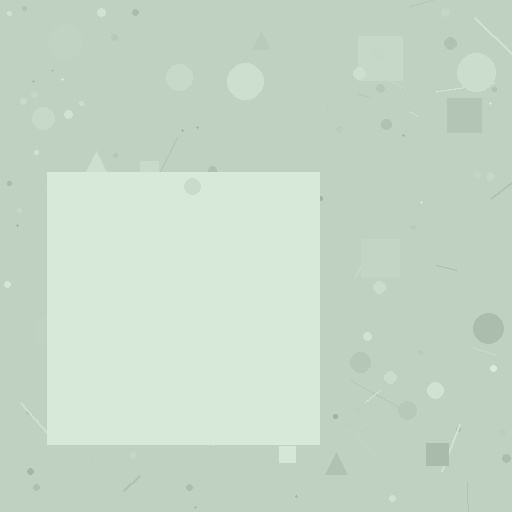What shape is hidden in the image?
A square is hidden in the image.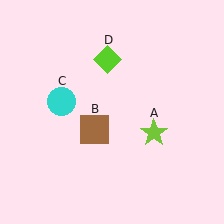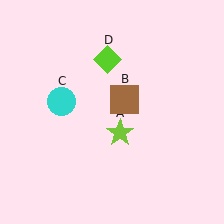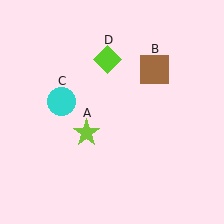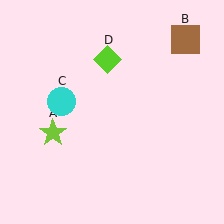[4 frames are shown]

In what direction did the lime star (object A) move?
The lime star (object A) moved left.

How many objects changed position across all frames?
2 objects changed position: lime star (object A), brown square (object B).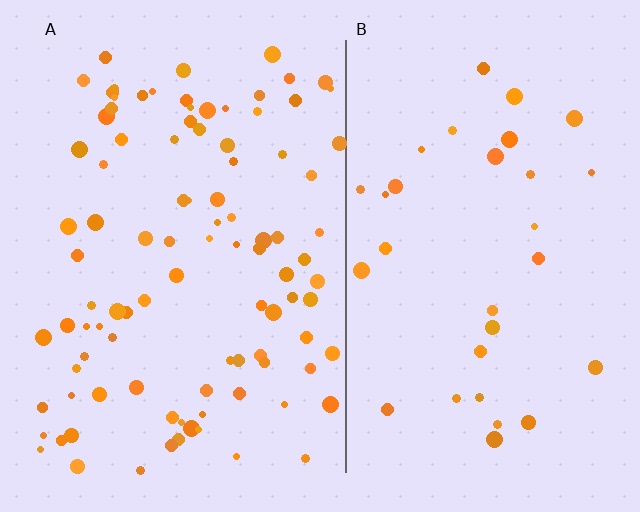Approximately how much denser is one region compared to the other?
Approximately 3.2× — region A over region B.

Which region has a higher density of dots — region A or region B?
A (the left).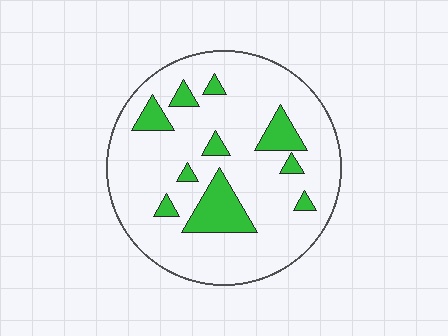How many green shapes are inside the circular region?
10.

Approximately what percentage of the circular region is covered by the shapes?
Approximately 15%.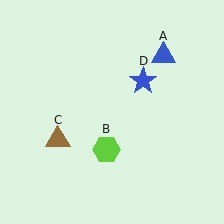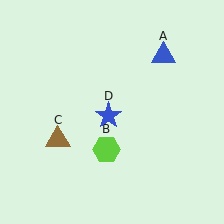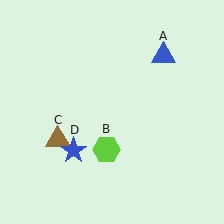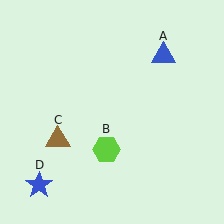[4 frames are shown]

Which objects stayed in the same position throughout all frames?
Blue triangle (object A) and lime hexagon (object B) and brown triangle (object C) remained stationary.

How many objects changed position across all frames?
1 object changed position: blue star (object D).